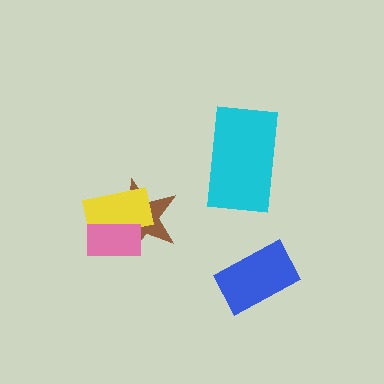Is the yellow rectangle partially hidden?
Yes, it is partially covered by another shape.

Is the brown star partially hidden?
Yes, it is partially covered by another shape.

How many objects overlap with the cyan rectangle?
0 objects overlap with the cyan rectangle.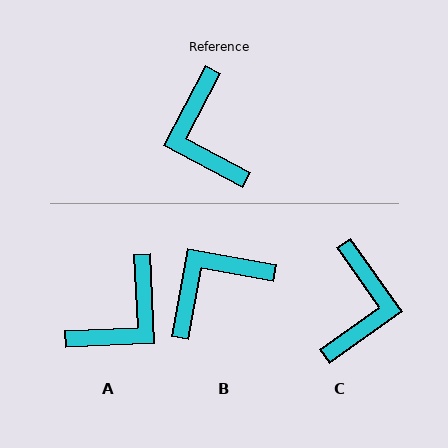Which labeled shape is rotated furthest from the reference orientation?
C, about 153 degrees away.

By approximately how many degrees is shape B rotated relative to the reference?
Approximately 72 degrees clockwise.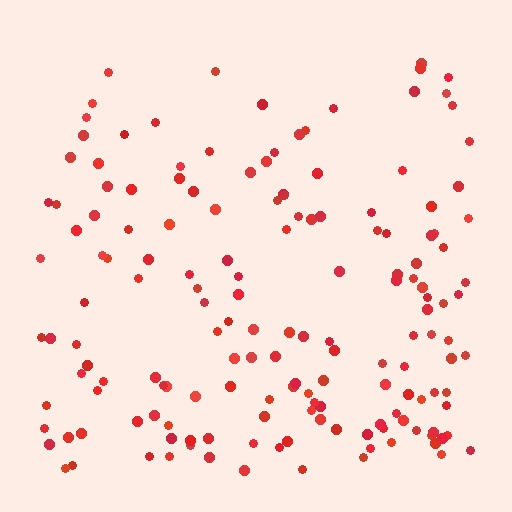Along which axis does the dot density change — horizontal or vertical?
Vertical.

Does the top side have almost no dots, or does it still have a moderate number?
Still a moderate number, just noticeably fewer than the bottom.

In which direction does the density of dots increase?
From top to bottom, with the bottom side densest.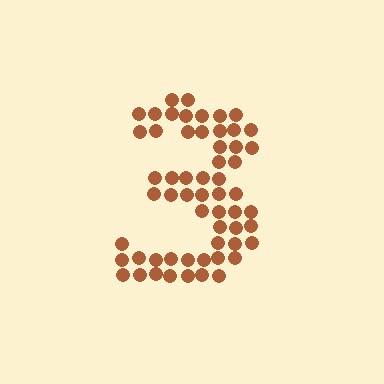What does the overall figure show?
The overall figure shows the digit 3.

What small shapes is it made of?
It is made of small circles.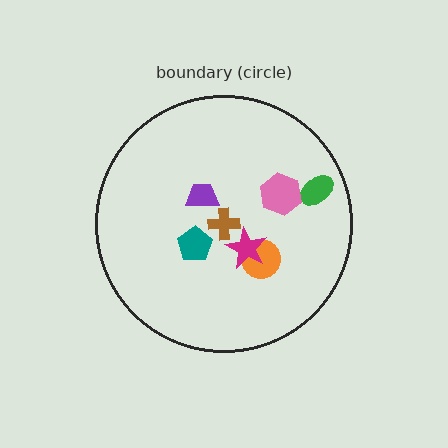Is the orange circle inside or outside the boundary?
Inside.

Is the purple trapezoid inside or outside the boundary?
Inside.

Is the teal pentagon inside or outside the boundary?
Inside.